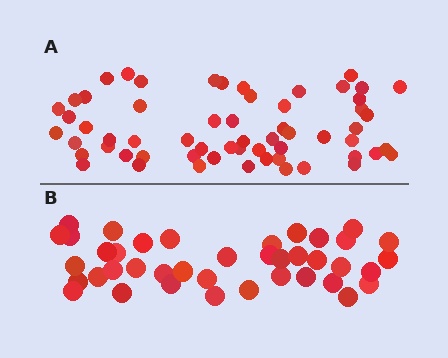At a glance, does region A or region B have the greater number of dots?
Region A (the top region) has more dots.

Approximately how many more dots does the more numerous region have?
Region A has approximately 20 more dots than region B.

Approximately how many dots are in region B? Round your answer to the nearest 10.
About 40 dots.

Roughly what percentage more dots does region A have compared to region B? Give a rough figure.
About 50% more.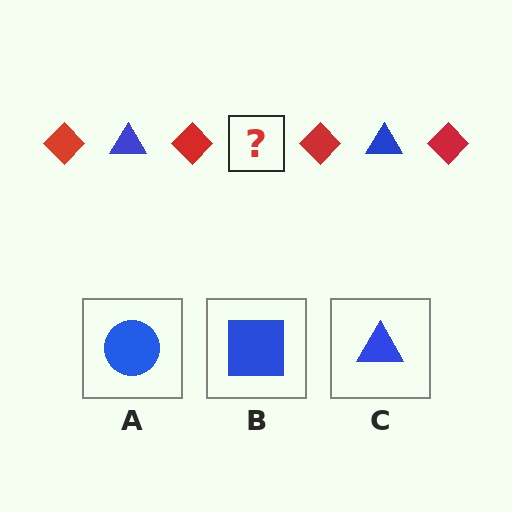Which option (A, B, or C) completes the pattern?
C.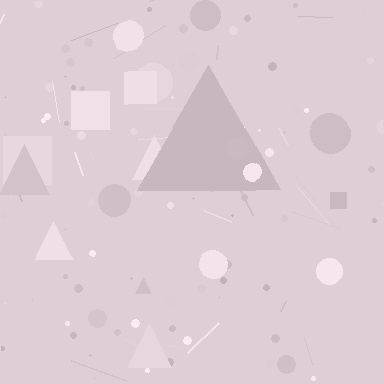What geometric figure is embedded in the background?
A triangle is embedded in the background.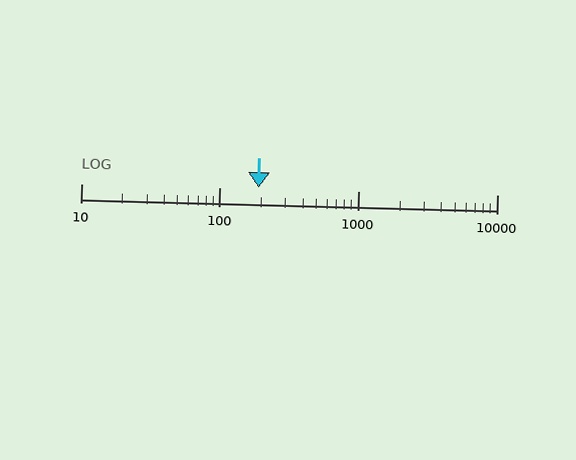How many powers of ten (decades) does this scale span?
The scale spans 3 decades, from 10 to 10000.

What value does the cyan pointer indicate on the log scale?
The pointer indicates approximately 190.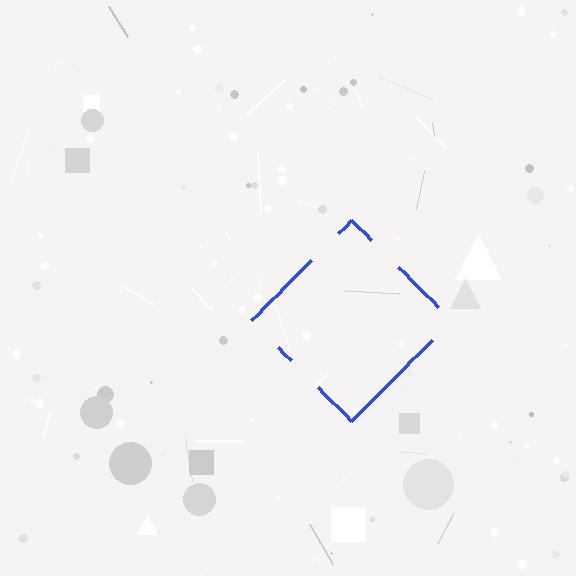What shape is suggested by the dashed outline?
The dashed outline suggests a diamond.